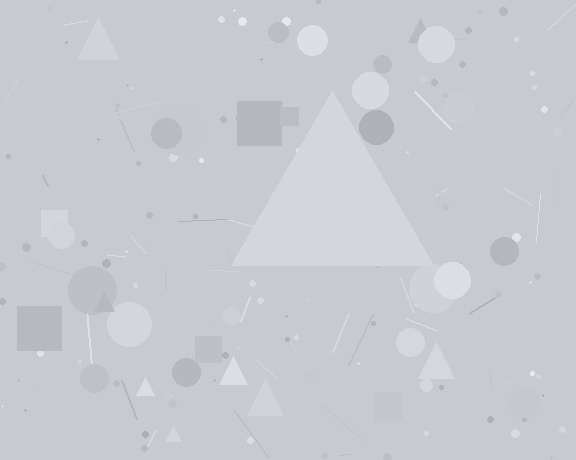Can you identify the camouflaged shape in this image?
The camouflaged shape is a triangle.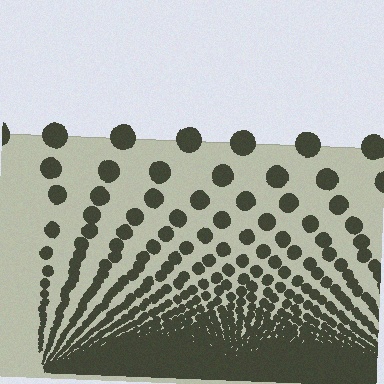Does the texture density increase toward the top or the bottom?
Density increases toward the bottom.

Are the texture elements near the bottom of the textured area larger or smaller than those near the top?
Smaller. The gradient is inverted — elements near the bottom are smaller and denser.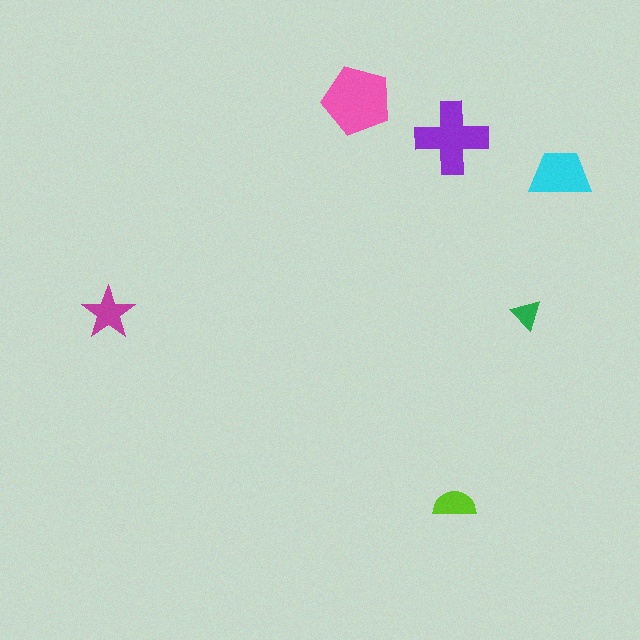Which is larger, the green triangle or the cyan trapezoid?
The cyan trapezoid.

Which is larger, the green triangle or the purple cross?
The purple cross.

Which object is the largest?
The pink pentagon.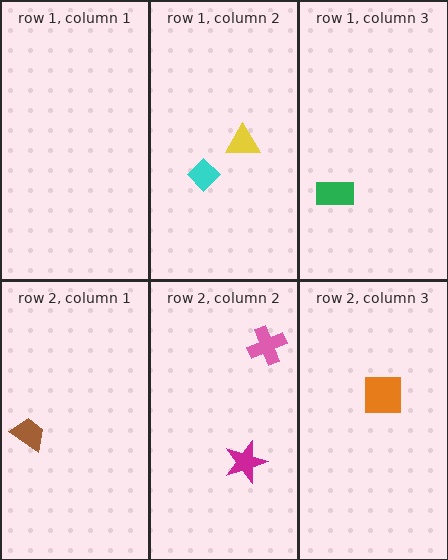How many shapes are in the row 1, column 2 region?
2.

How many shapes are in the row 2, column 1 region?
1.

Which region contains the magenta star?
The row 2, column 2 region.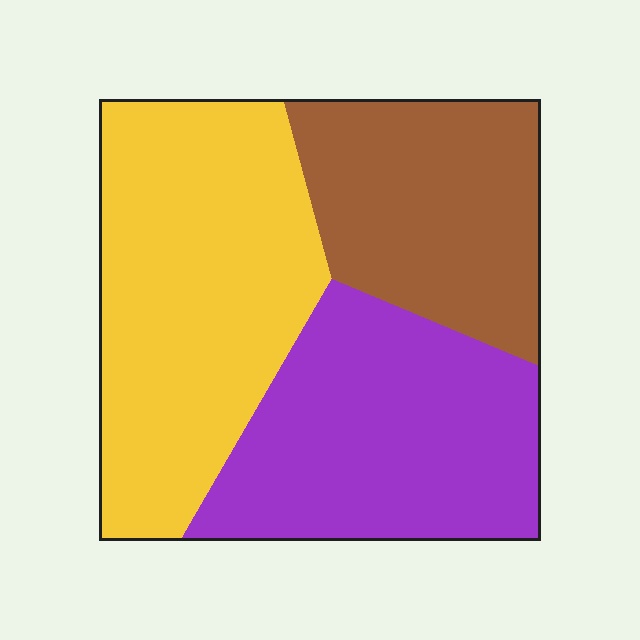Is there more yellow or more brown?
Yellow.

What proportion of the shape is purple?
Purple covers about 35% of the shape.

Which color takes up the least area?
Brown, at roughly 25%.